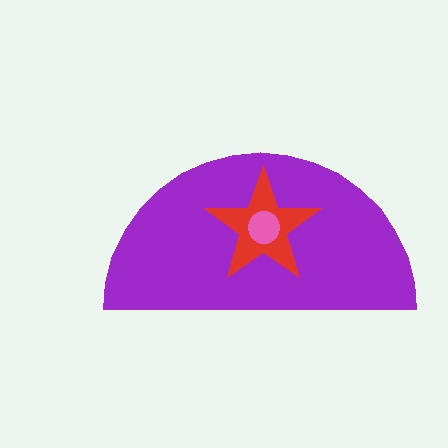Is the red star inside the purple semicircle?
Yes.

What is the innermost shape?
The pink circle.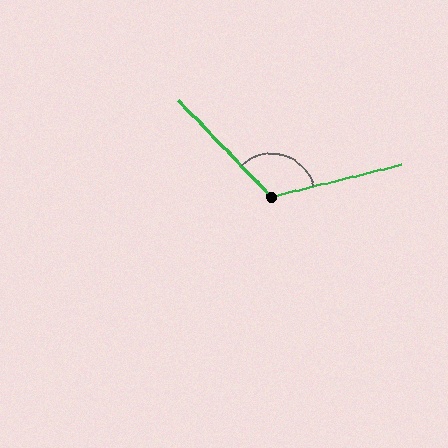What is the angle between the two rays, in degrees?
Approximately 120 degrees.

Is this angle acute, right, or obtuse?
It is obtuse.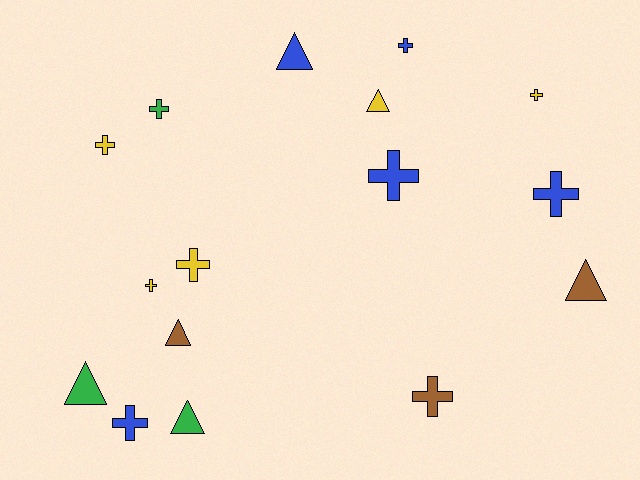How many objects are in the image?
There are 16 objects.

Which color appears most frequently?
Yellow, with 5 objects.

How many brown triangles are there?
There are 2 brown triangles.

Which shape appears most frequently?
Cross, with 10 objects.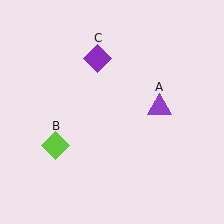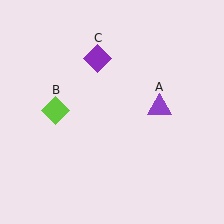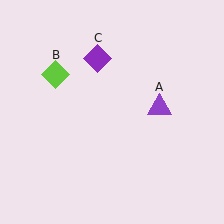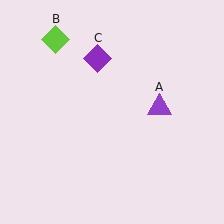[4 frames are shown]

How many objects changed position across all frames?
1 object changed position: lime diamond (object B).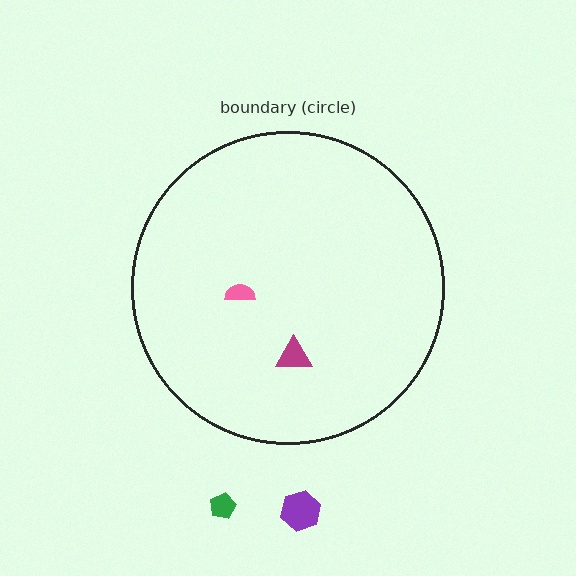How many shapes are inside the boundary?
2 inside, 2 outside.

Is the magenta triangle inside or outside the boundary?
Inside.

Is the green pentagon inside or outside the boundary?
Outside.